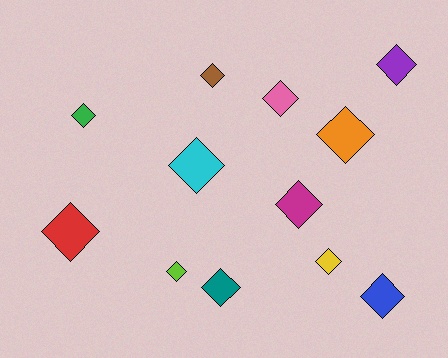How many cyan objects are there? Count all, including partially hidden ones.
There is 1 cyan object.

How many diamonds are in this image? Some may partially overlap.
There are 12 diamonds.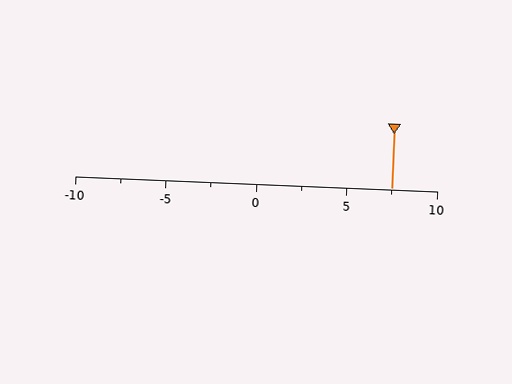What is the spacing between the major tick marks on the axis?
The major ticks are spaced 5 apart.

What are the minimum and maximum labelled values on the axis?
The axis runs from -10 to 10.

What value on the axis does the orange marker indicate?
The marker indicates approximately 7.5.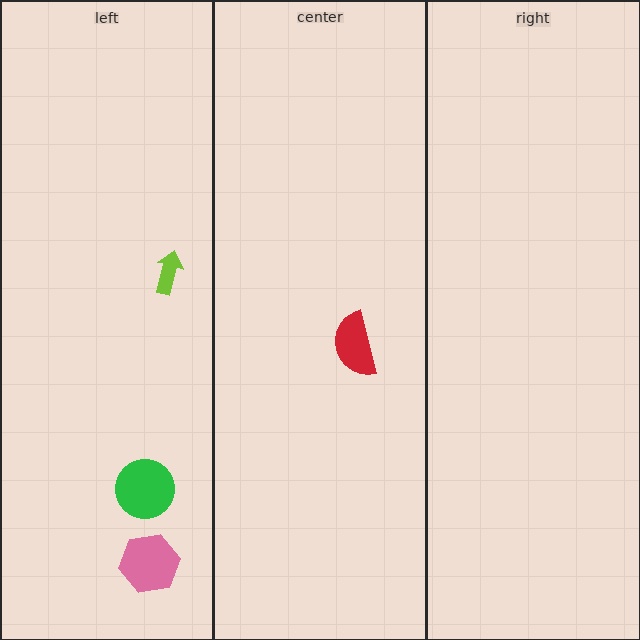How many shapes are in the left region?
3.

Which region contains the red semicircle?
The center region.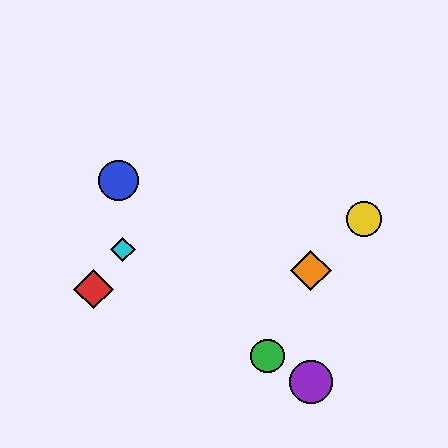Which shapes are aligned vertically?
The purple circle, the orange diamond are aligned vertically.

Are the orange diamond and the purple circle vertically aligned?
Yes, both are at x≈311.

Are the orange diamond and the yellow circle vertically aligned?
No, the orange diamond is at x≈311 and the yellow circle is at x≈364.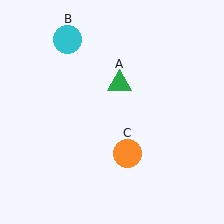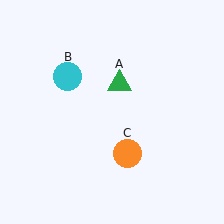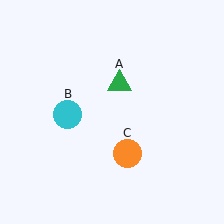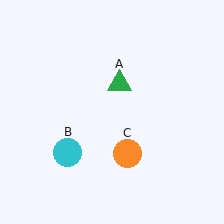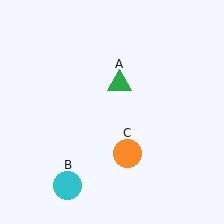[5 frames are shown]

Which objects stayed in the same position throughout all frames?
Green triangle (object A) and orange circle (object C) remained stationary.